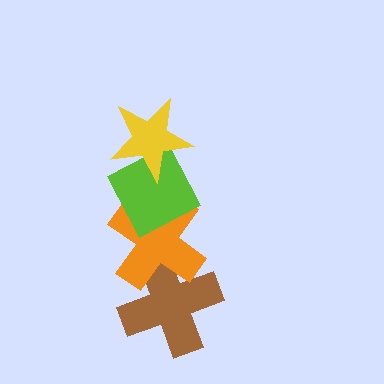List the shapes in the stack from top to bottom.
From top to bottom: the yellow star, the lime diamond, the orange cross, the brown cross.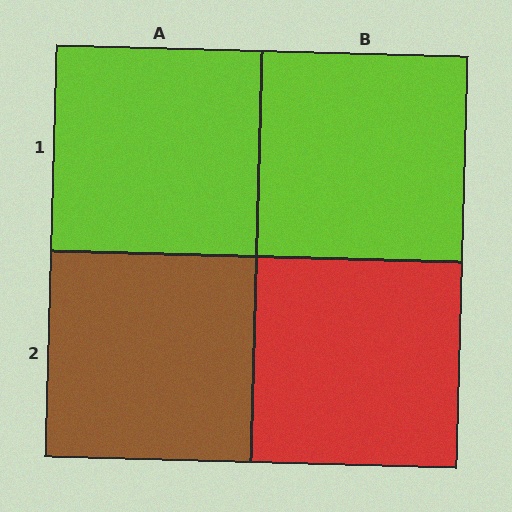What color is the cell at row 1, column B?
Lime.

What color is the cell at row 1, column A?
Lime.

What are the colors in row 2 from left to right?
Brown, red.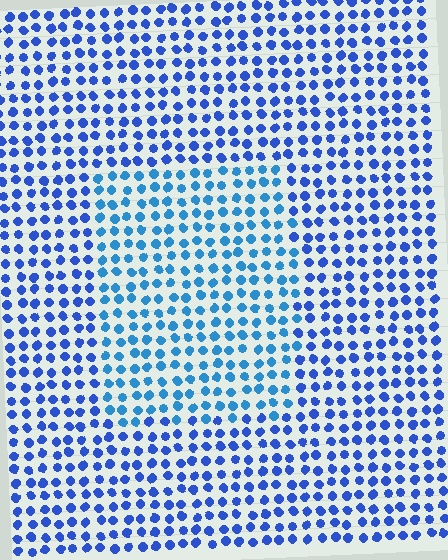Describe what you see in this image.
The image is filled with small blue elements in a uniform arrangement. A rectangle-shaped region is visible where the elements are tinted to a slightly different hue, forming a subtle color boundary.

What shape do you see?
I see a rectangle.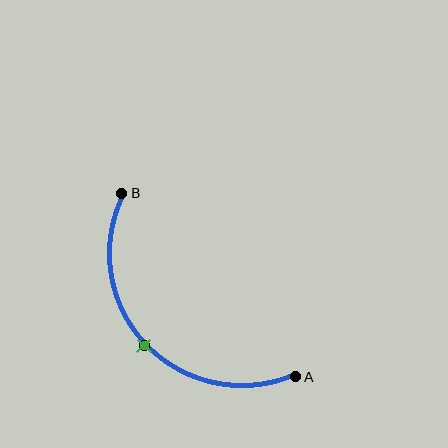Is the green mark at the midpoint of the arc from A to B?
Yes. The green mark lies on the arc at equal arc-length from both A and B — it is the arc midpoint.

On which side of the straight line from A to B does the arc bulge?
The arc bulges below and to the left of the straight line connecting A and B.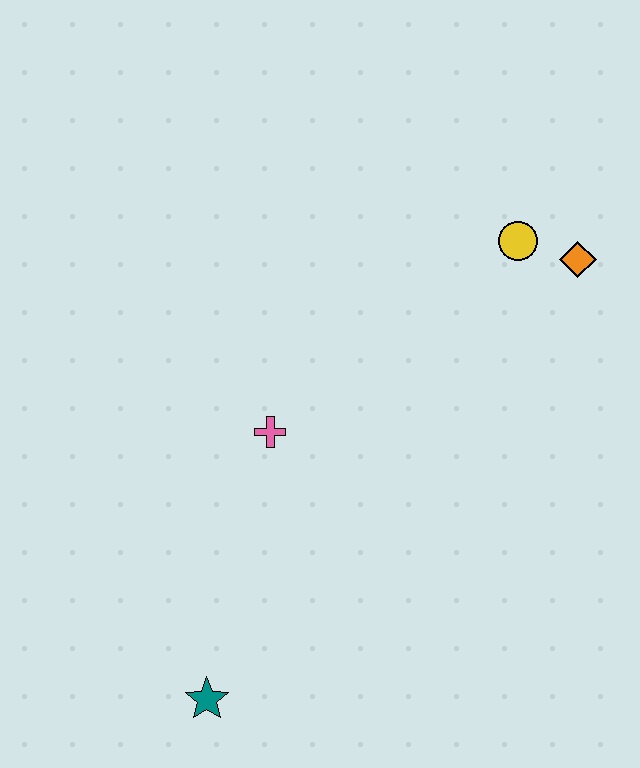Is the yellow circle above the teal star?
Yes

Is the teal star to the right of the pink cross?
No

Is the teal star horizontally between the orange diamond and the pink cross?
No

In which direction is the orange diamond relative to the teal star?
The orange diamond is above the teal star.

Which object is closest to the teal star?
The pink cross is closest to the teal star.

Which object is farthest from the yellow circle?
The teal star is farthest from the yellow circle.